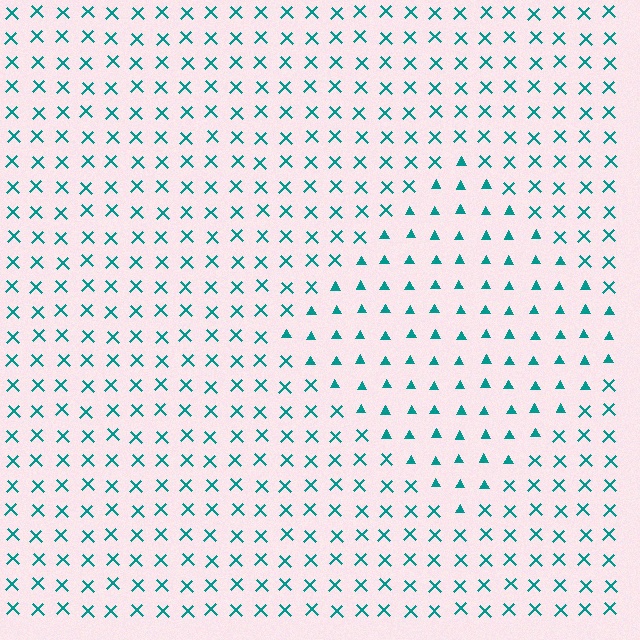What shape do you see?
I see a diamond.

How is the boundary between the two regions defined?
The boundary is defined by a change in element shape: triangles inside vs. X marks outside. All elements share the same color and spacing.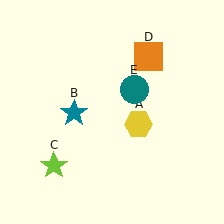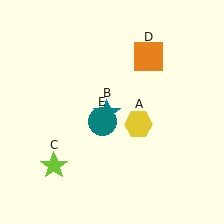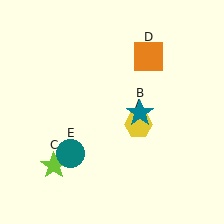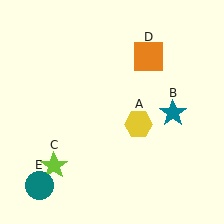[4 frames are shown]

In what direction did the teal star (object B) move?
The teal star (object B) moved right.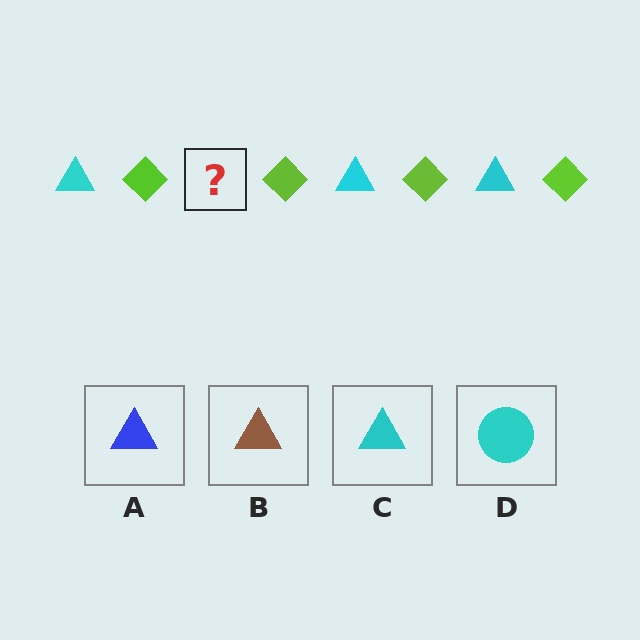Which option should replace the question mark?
Option C.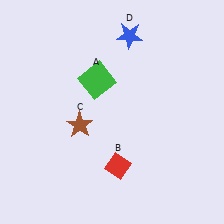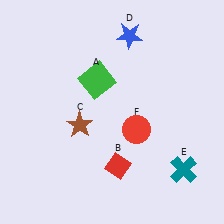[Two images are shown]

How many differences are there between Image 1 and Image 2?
There are 2 differences between the two images.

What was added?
A teal cross (E), a red circle (F) were added in Image 2.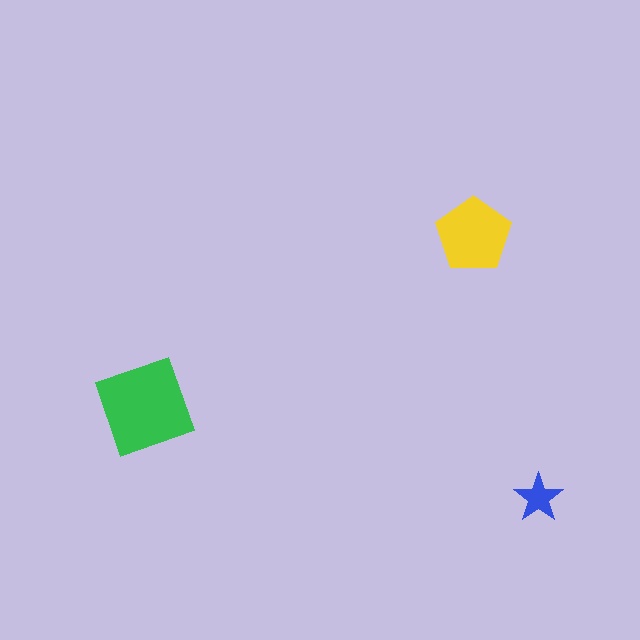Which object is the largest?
The green diamond.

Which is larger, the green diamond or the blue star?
The green diamond.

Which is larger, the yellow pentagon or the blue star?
The yellow pentagon.